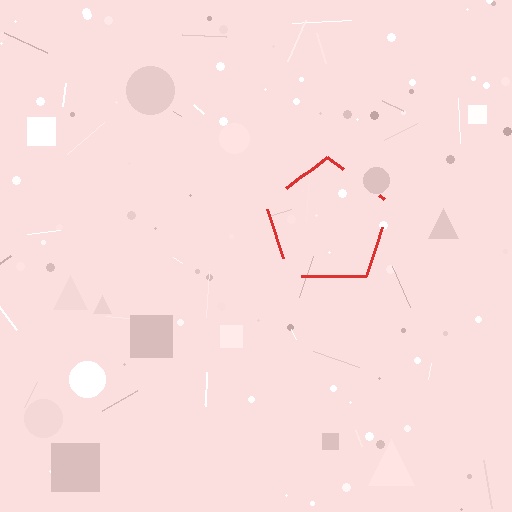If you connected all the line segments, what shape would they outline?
They would outline a pentagon.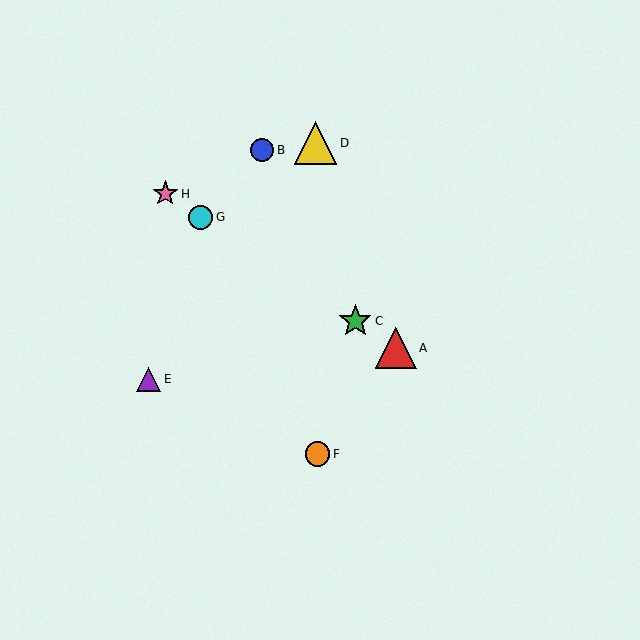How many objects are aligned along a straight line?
4 objects (A, C, G, H) are aligned along a straight line.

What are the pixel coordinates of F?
Object F is at (317, 454).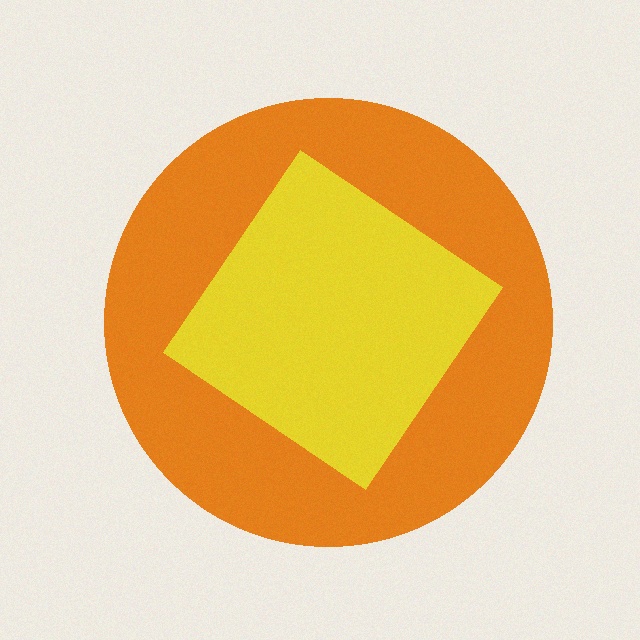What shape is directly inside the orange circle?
The yellow diamond.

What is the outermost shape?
The orange circle.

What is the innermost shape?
The yellow diamond.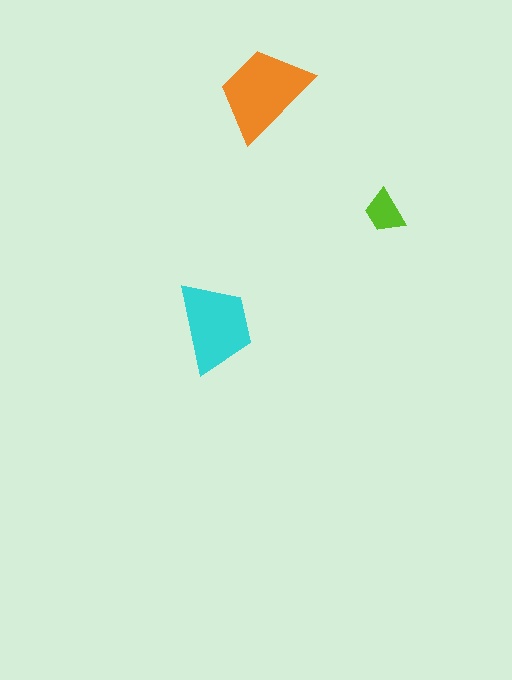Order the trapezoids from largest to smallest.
the orange one, the cyan one, the lime one.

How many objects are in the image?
There are 3 objects in the image.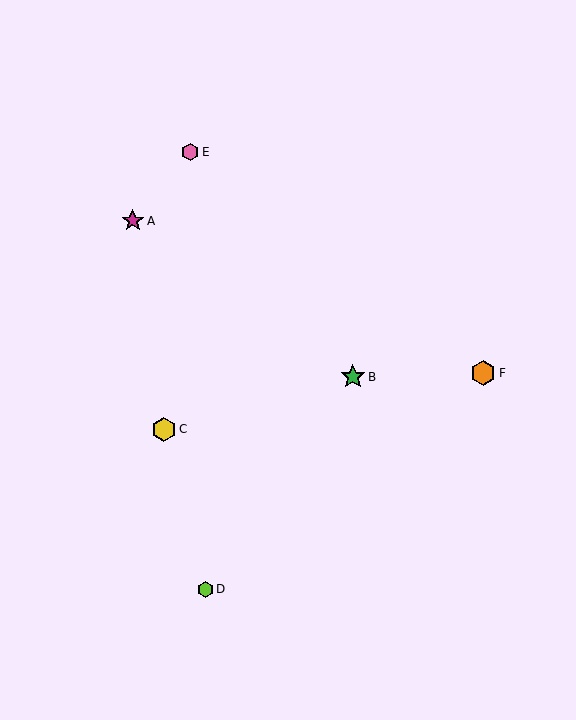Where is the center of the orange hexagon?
The center of the orange hexagon is at (483, 373).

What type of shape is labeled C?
Shape C is a yellow hexagon.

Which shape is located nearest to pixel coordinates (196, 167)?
The pink hexagon (labeled E) at (190, 152) is nearest to that location.